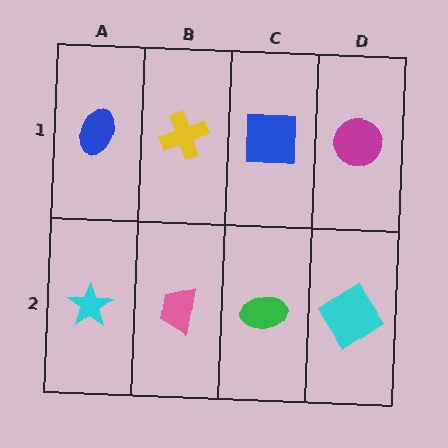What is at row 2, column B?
A pink trapezoid.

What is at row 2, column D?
A cyan diamond.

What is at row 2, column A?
A cyan star.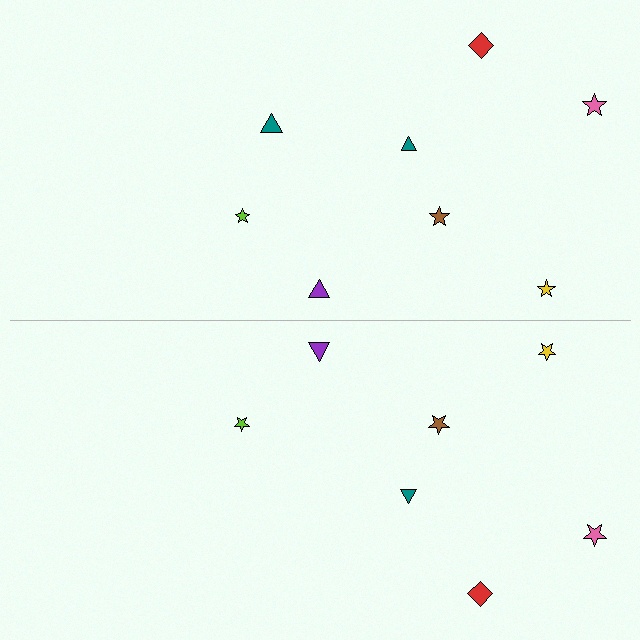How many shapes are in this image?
There are 15 shapes in this image.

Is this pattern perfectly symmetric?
No, the pattern is not perfectly symmetric. A teal triangle is missing from the bottom side.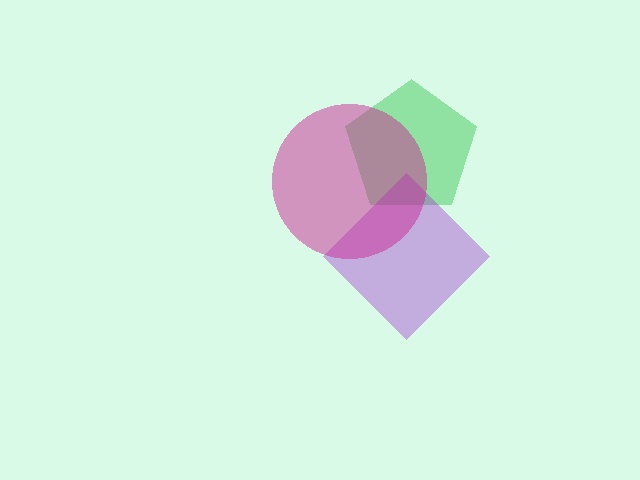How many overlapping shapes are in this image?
There are 3 overlapping shapes in the image.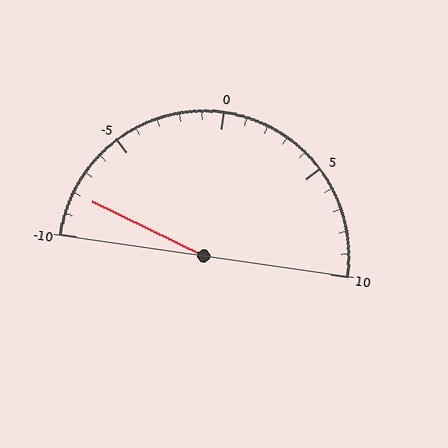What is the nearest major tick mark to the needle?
The nearest major tick mark is -10.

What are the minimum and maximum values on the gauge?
The gauge ranges from -10 to 10.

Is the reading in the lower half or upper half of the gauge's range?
The reading is in the lower half of the range (-10 to 10).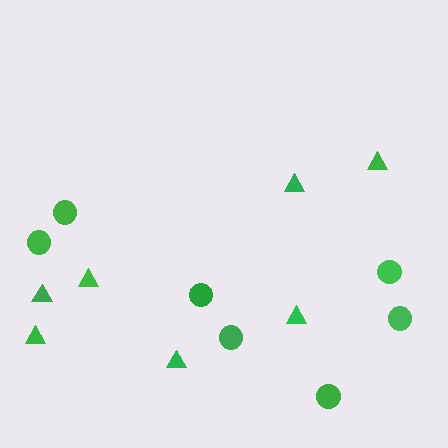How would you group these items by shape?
There are 2 groups: one group of triangles (7) and one group of circles (7).